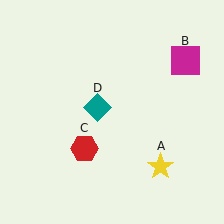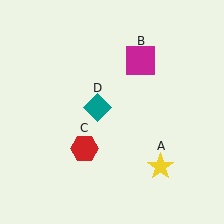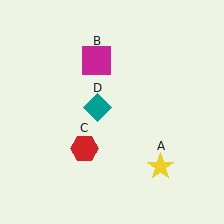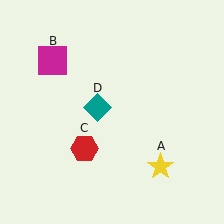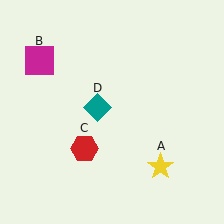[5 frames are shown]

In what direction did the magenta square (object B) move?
The magenta square (object B) moved left.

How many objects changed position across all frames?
1 object changed position: magenta square (object B).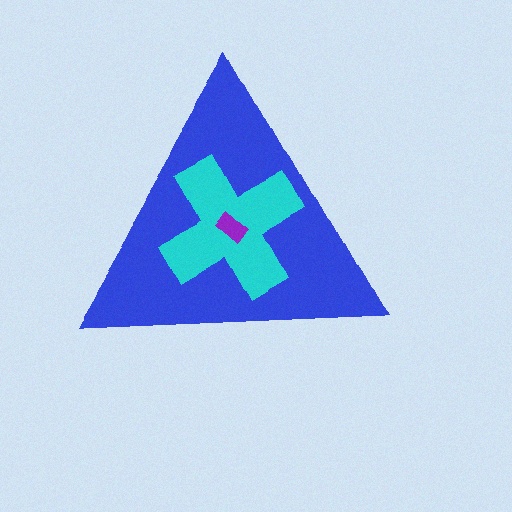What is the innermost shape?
The purple rectangle.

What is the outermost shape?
The blue triangle.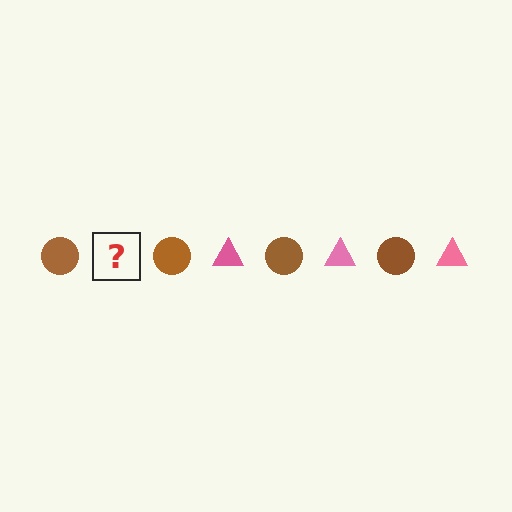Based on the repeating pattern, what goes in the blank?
The blank should be a pink triangle.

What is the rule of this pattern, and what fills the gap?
The rule is that the pattern alternates between brown circle and pink triangle. The gap should be filled with a pink triangle.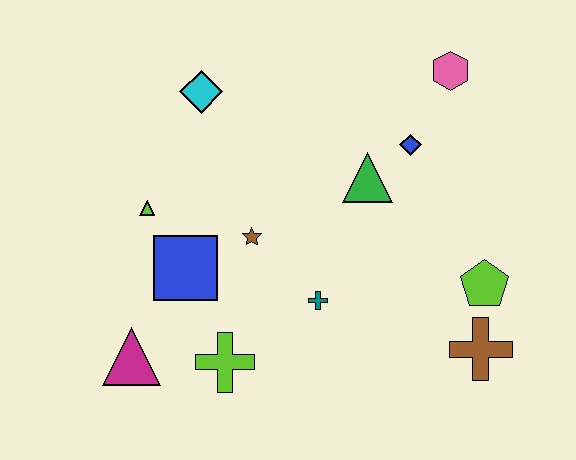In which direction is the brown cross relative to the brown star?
The brown cross is to the right of the brown star.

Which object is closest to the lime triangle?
The blue square is closest to the lime triangle.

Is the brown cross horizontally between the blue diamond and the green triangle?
No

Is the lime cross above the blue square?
No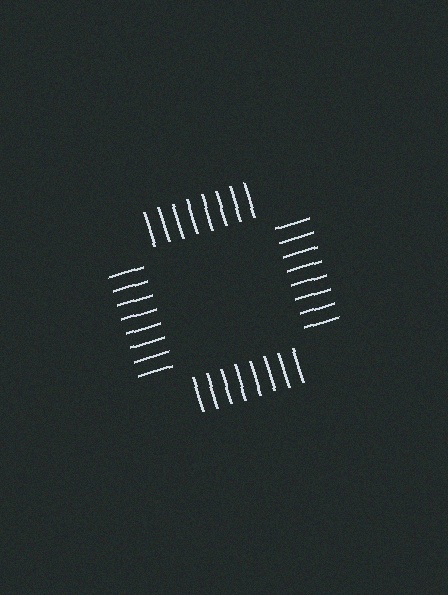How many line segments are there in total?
32 — 8 along each of the 4 edges.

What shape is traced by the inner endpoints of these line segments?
An illusory square — the line segments terminate on its edges but no continuous stroke is drawn.